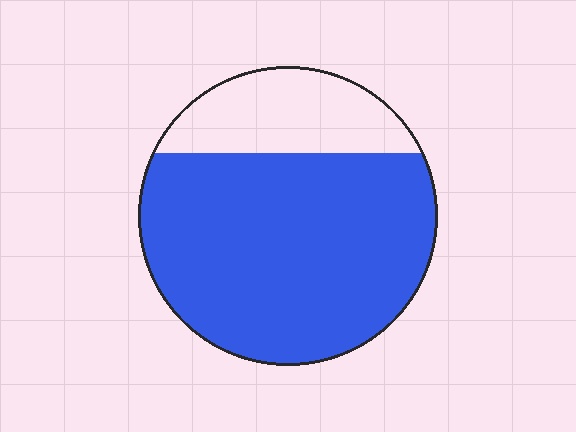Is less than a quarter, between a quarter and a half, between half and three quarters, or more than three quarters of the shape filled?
More than three quarters.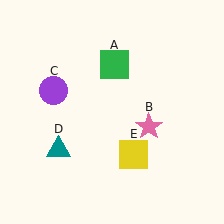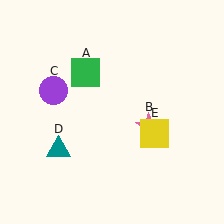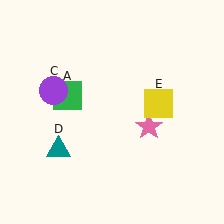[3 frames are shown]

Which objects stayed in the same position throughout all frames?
Pink star (object B) and purple circle (object C) and teal triangle (object D) remained stationary.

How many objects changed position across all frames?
2 objects changed position: green square (object A), yellow square (object E).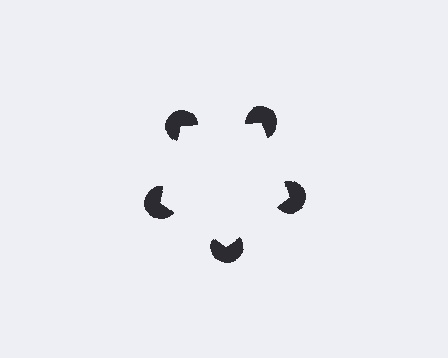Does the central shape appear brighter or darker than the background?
It typically appears slightly brighter than the background, even though no actual brightness change is drawn.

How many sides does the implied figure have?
5 sides.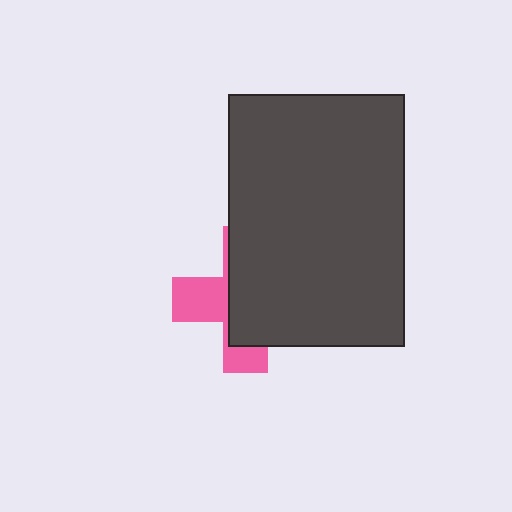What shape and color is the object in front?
The object in front is a dark gray rectangle.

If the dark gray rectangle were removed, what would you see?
You would see the complete pink cross.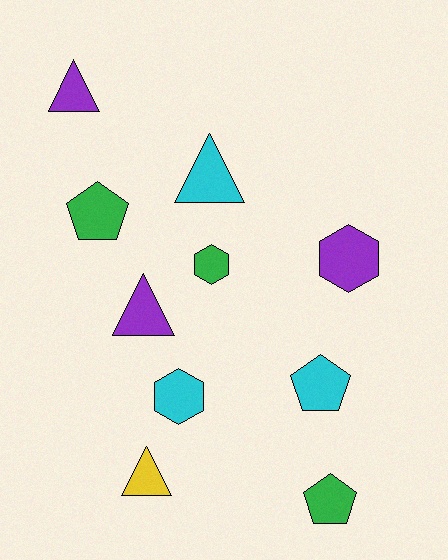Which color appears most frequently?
Purple, with 3 objects.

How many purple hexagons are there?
There is 1 purple hexagon.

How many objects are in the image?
There are 10 objects.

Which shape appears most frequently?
Triangle, with 4 objects.